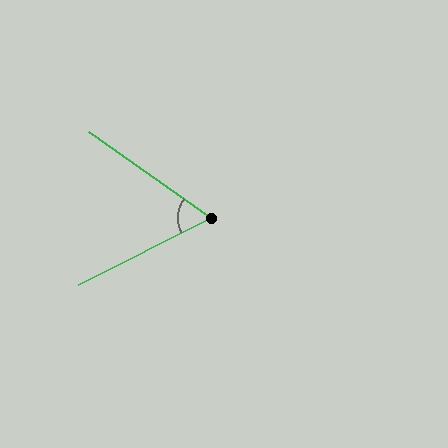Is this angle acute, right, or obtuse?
It is acute.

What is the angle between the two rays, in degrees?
Approximately 62 degrees.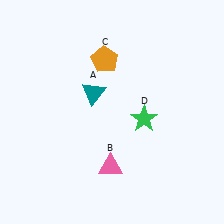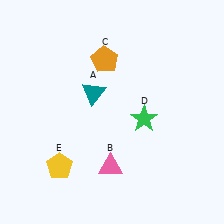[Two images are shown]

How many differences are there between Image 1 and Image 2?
There is 1 difference between the two images.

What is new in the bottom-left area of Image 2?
A yellow pentagon (E) was added in the bottom-left area of Image 2.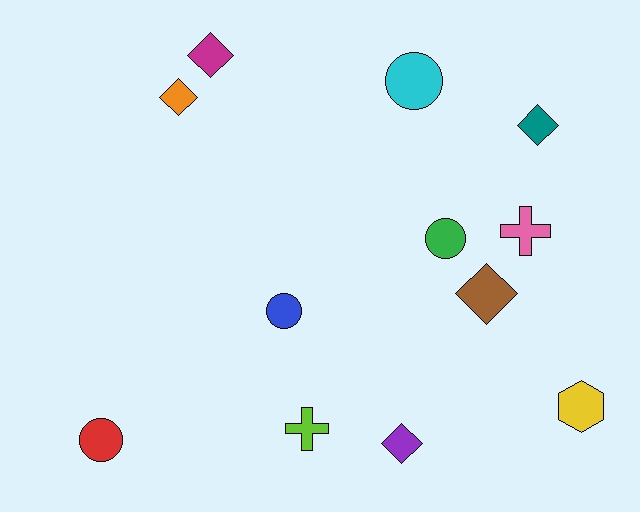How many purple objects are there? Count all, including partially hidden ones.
There is 1 purple object.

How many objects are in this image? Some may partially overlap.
There are 12 objects.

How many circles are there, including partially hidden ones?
There are 4 circles.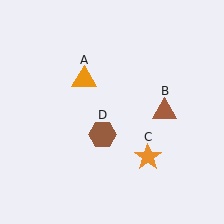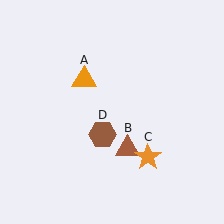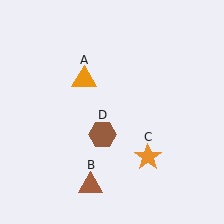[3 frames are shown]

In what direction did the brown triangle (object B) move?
The brown triangle (object B) moved down and to the left.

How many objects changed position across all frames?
1 object changed position: brown triangle (object B).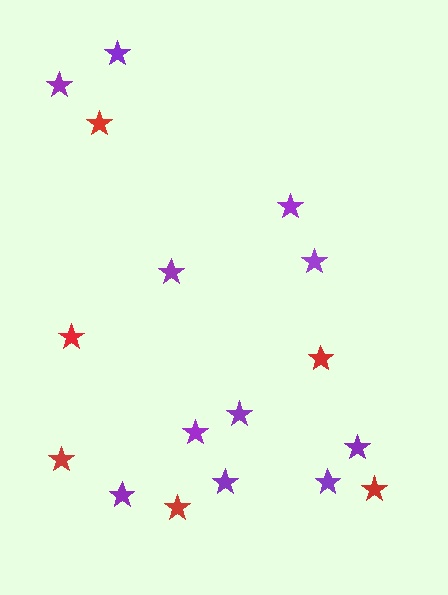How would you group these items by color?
There are 2 groups: one group of purple stars (11) and one group of red stars (6).